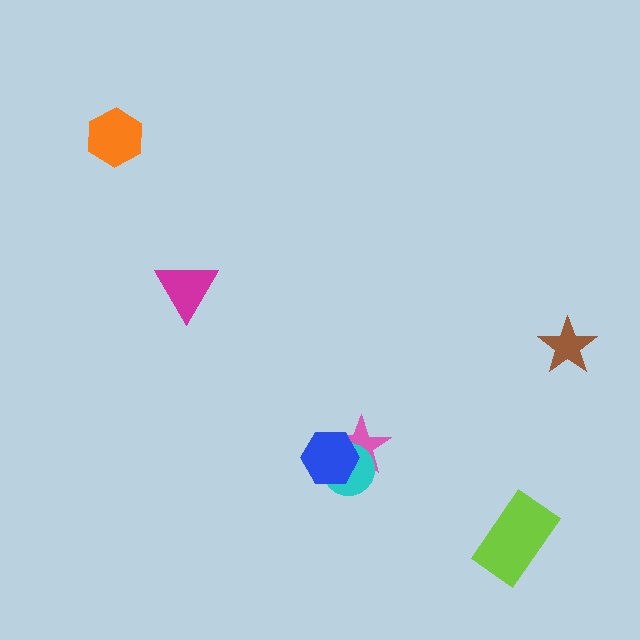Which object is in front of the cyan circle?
The blue hexagon is in front of the cyan circle.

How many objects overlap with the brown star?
0 objects overlap with the brown star.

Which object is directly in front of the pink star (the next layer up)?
The cyan circle is directly in front of the pink star.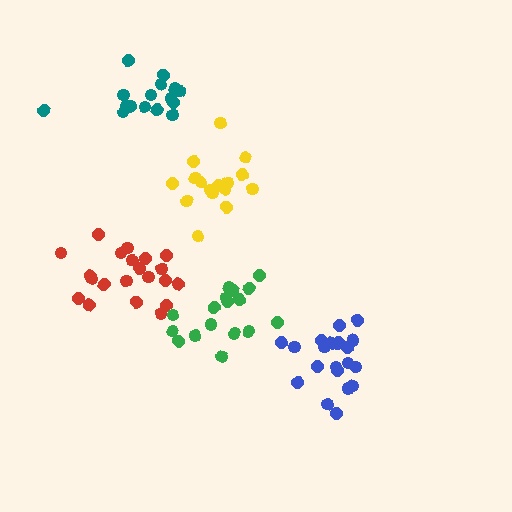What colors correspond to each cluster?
The clusters are colored: blue, green, teal, red, yellow.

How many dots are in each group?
Group 1: 21 dots, Group 2: 17 dots, Group 3: 17 dots, Group 4: 21 dots, Group 5: 16 dots (92 total).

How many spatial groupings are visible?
There are 5 spatial groupings.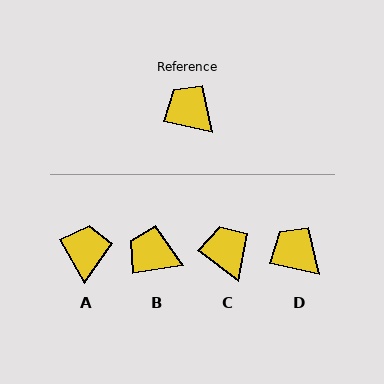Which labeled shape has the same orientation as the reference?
D.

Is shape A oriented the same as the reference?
No, it is off by about 47 degrees.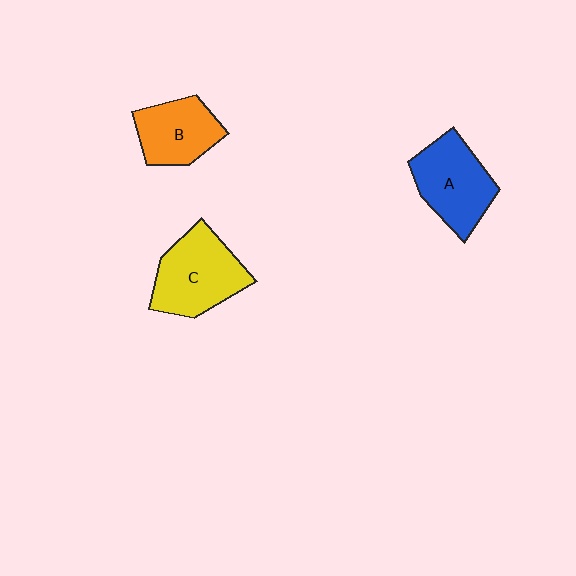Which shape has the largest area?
Shape C (yellow).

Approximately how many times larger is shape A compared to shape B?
Approximately 1.2 times.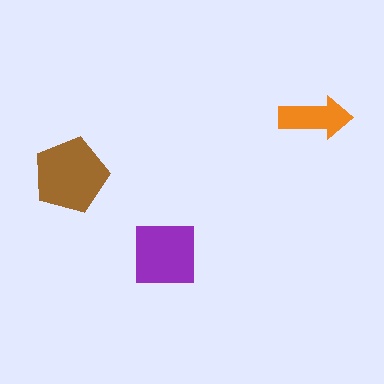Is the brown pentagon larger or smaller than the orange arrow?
Larger.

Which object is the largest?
The brown pentagon.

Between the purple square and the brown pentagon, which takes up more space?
The brown pentagon.